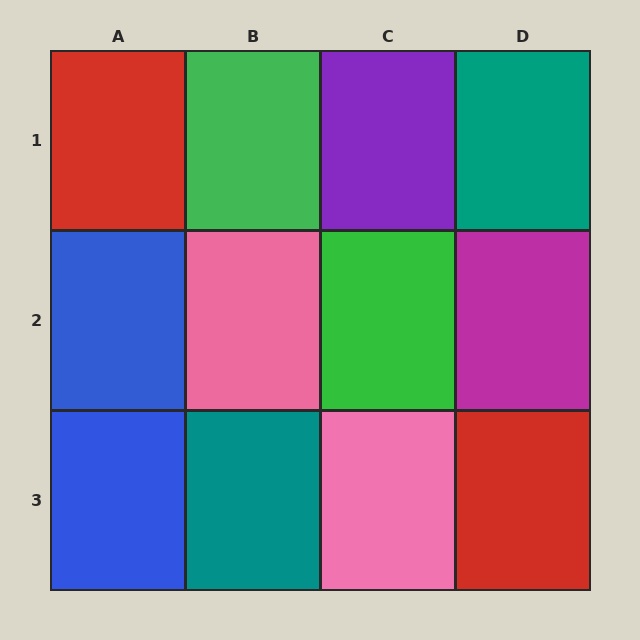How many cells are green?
2 cells are green.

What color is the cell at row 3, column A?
Blue.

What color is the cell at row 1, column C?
Purple.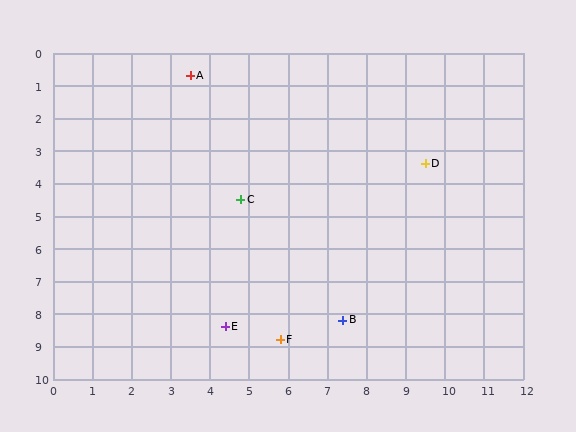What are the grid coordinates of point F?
Point F is at approximately (5.8, 8.8).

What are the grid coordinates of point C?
Point C is at approximately (4.8, 4.5).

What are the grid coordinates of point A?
Point A is at approximately (3.5, 0.7).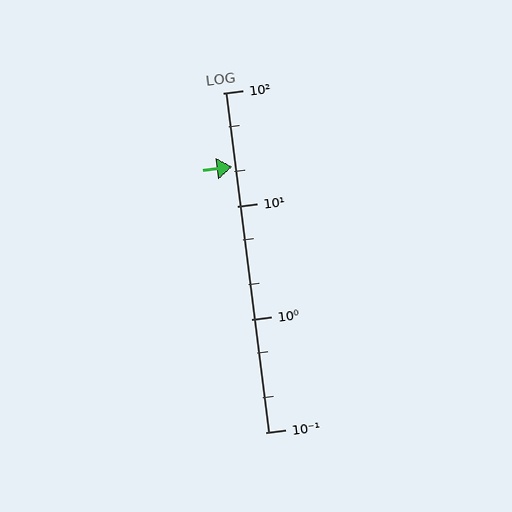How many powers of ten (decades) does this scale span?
The scale spans 3 decades, from 0.1 to 100.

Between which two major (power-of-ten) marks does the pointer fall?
The pointer is between 10 and 100.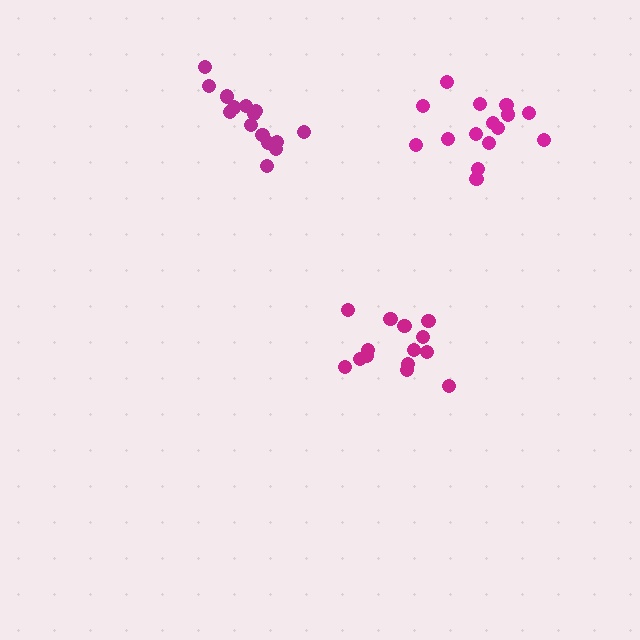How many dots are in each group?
Group 1: 14 dots, Group 2: 15 dots, Group 3: 15 dots (44 total).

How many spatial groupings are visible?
There are 3 spatial groupings.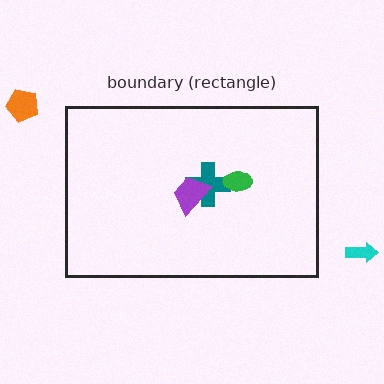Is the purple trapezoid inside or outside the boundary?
Inside.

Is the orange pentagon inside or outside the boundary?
Outside.